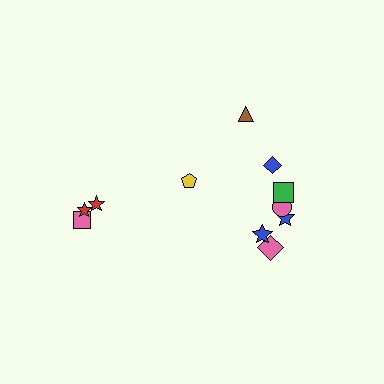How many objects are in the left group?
There are 4 objects.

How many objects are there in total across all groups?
There are 11 objects.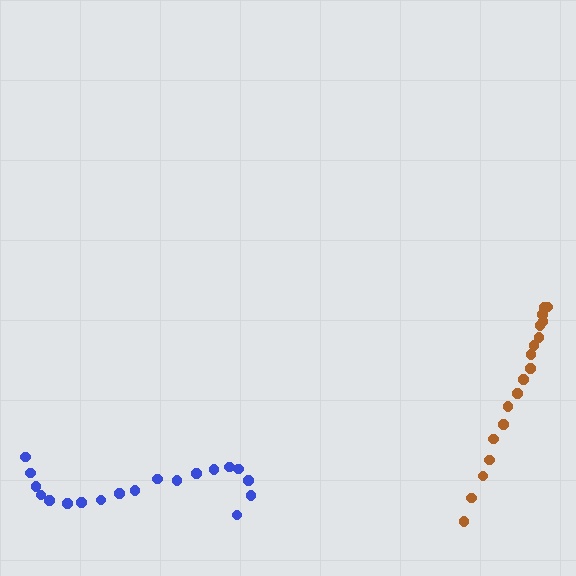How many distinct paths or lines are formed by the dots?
There are 2 distinct paths.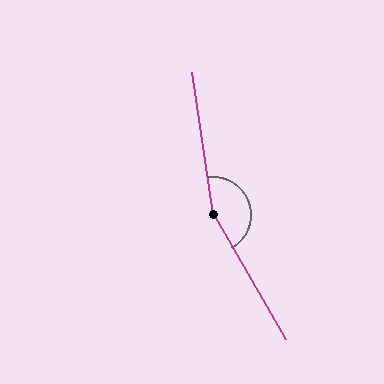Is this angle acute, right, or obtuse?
It is obtuse.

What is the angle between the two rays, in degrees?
Approximately 158 degrees.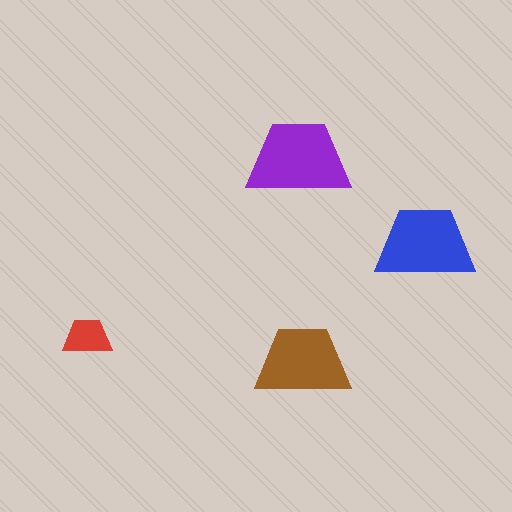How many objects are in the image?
There are 4 objects in the image.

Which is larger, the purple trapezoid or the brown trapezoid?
The purple one.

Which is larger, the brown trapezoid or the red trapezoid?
The brown one.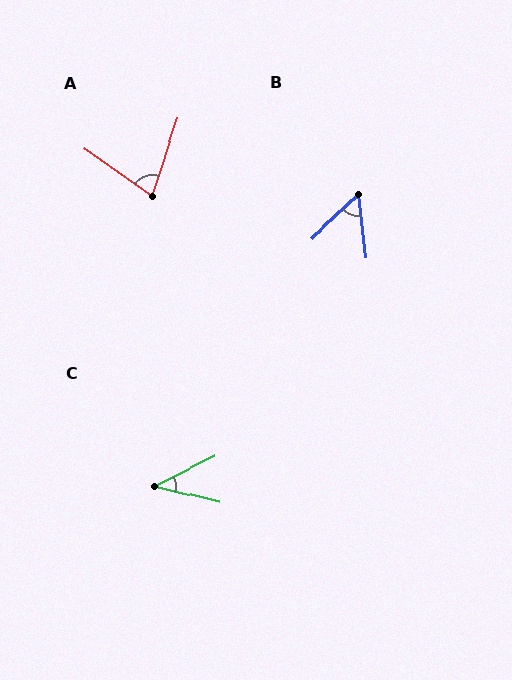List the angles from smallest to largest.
C (40°), B (53°), A (73°).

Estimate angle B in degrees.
Approximately 53 degrees.